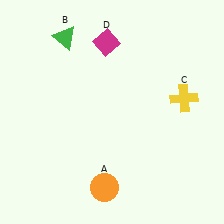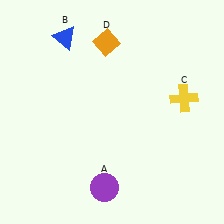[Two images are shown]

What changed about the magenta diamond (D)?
In Image 1, D is magenta. In Image 2, it changed to orange.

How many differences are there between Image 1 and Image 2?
There are 3 differences between the two images.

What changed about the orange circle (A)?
In Image 1, A is orange. In Image 2, it changed to purple.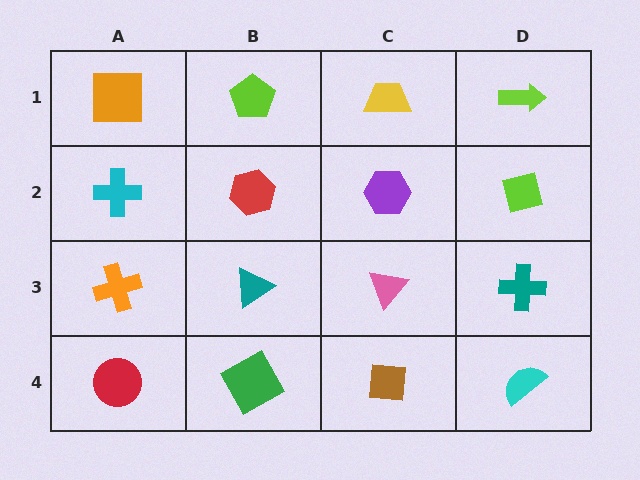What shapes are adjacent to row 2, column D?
A lime arrow (row 1, column D), a teal cross (row 3, column D), a purple hexagon (row 2, column C).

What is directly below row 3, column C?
A brown square.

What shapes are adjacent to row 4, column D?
A teal cross (row 3, column D), a brown square (row 4, column C).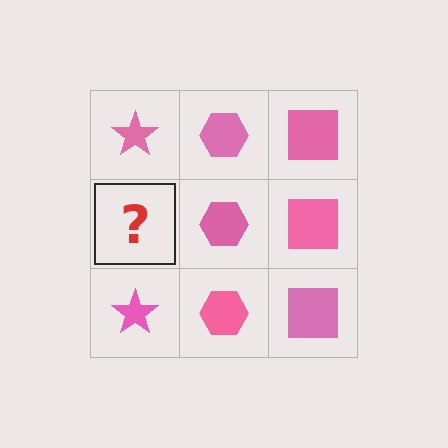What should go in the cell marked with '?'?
The missing cell should contain a pink star.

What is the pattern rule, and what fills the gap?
The rule is that each column has a consistent shape. The gap should be filled with a pink star.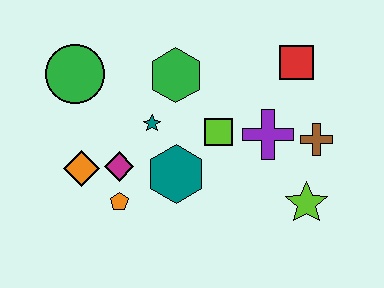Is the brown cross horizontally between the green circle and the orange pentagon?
No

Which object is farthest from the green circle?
The lime star is farthest from the green circle.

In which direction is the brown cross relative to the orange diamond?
The brown cross is to the right of the orange diamond.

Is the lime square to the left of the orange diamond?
No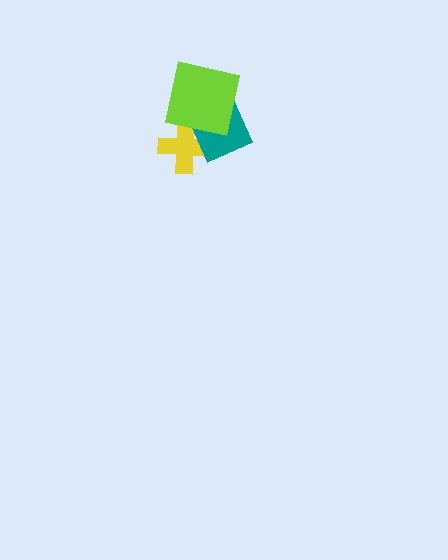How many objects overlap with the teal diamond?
2 objects overlap with the teal diamond.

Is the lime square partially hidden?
No, no other shape covers it.